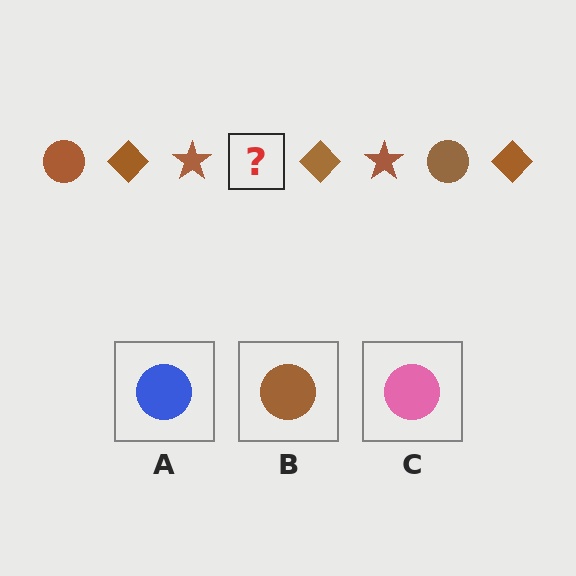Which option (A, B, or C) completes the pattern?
B.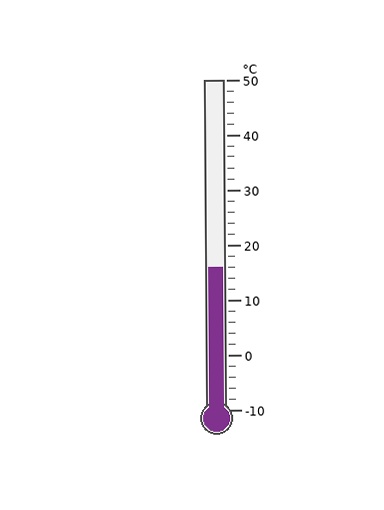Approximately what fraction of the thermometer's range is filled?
The thermometer is filled to approximately 45% of its range.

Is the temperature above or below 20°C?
The temperature is below 20°C.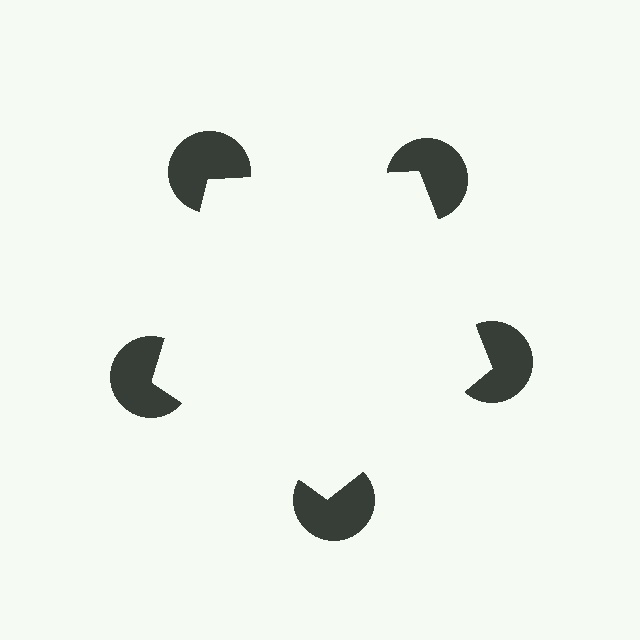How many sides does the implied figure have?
5 sides.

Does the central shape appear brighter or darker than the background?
It typically appears slightly brighter than the background, even though no actual brightness change is drawn.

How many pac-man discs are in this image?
There are 5 — one at each vertex of the illusory pentagon.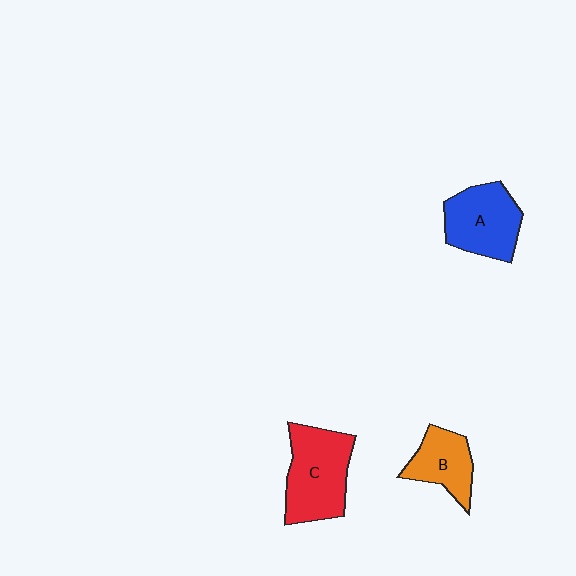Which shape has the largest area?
Shape C (red).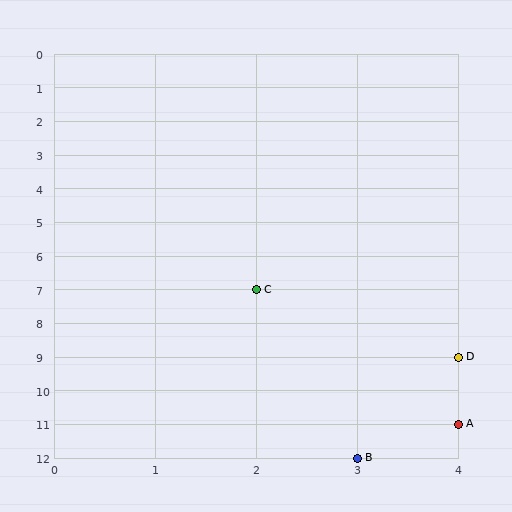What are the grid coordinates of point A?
Point A is at grid coordinates (4, 11).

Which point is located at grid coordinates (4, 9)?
Point D is at (4, 9).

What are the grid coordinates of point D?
Point D is at grid coordinates (4, 9).